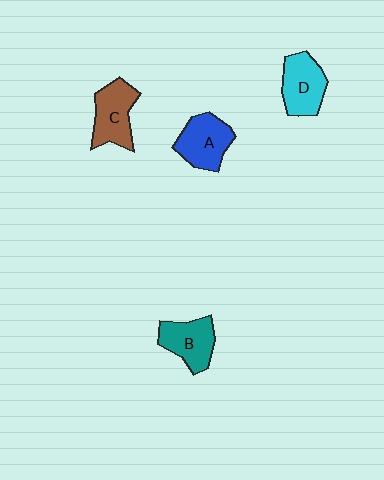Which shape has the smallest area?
Shape B (teal).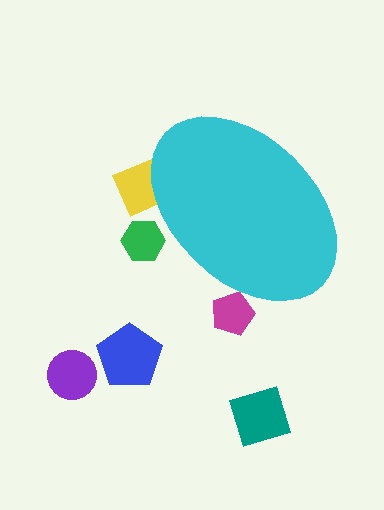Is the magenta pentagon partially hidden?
Yes, the magenta pentagon is partially hidden behind the cyan ellipse.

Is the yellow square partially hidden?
Yes, the yellow square is partially hidden behind the cyan ellipse.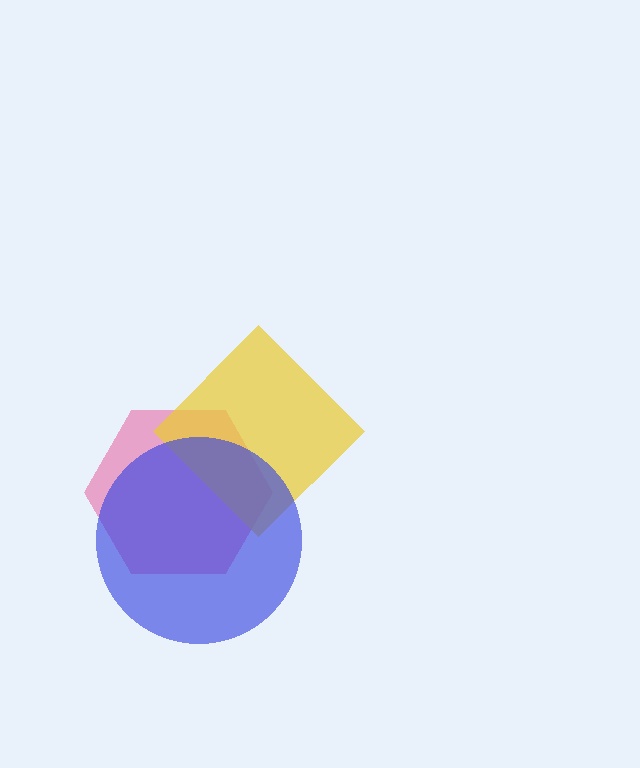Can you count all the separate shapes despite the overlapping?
Yes, there are 3 separate shapes.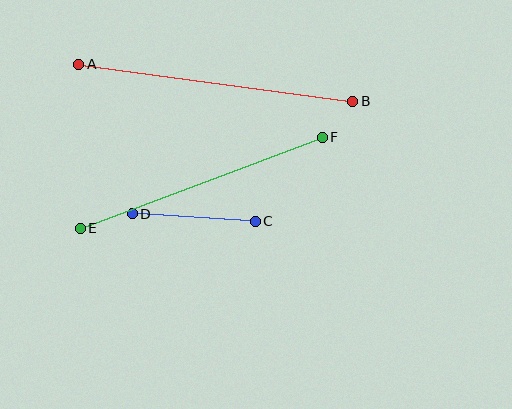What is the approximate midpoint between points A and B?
The midpoint is at approximately (216, 83) pixels.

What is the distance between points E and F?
The distance is approximately 258 pixels.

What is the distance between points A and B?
The distance is approximately 276 pixels.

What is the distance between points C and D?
The distance is approximately 124 pixels.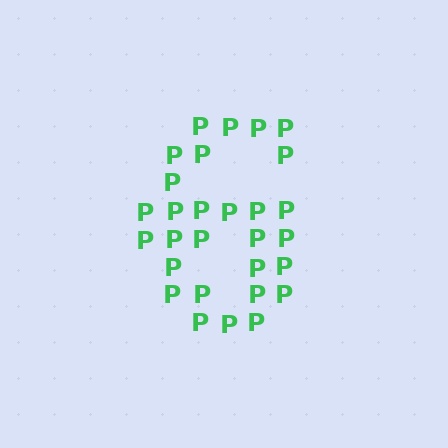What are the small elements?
The small elements are letter P's.